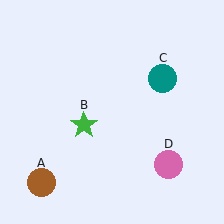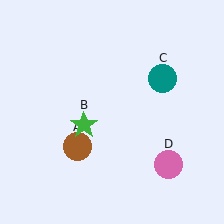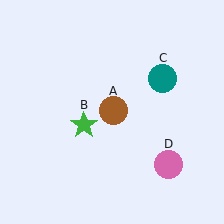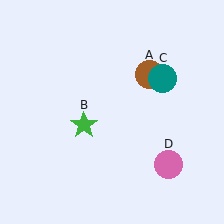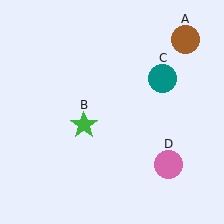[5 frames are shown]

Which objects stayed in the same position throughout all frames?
Green star (object B) and teal circle (object C) and pink circle (object D) remained stationary.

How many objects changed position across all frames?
1 object changed position: brown circle (object A).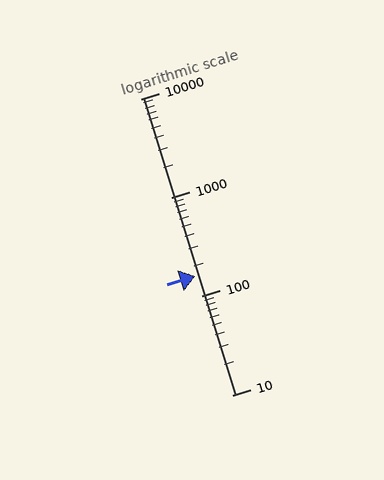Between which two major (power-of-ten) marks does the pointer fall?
The pointer is between 100 and 1000.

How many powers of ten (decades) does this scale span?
The scale spans 3 decades, from 10 to 10000.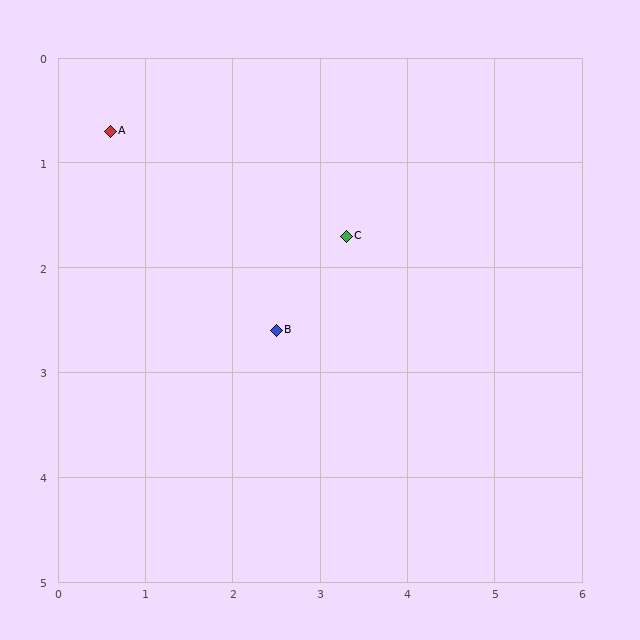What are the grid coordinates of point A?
Point A is at approximately (0.6, 0.7).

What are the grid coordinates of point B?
Point B is at approximately (2.5, 2.6).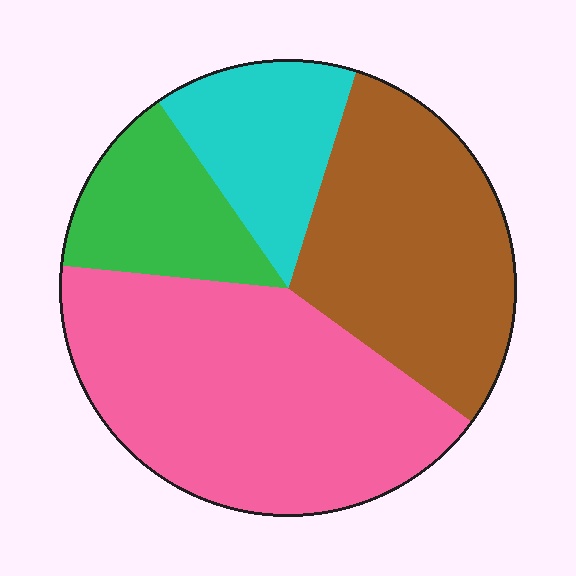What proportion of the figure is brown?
Brown covers about 30% of the figure.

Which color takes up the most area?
Pink, at roughly 40%.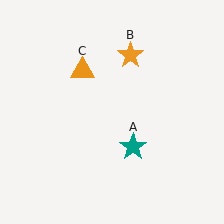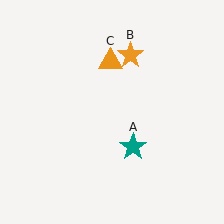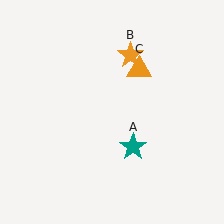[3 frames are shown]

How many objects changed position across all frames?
1 object changed position: orange triangle (object C).